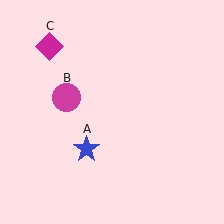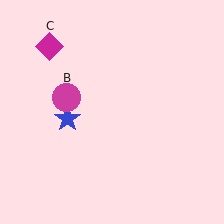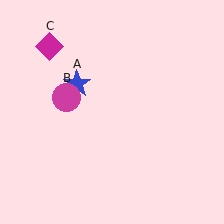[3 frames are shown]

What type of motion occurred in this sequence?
The blue star (object A) rotated clockwise around the center of the scene.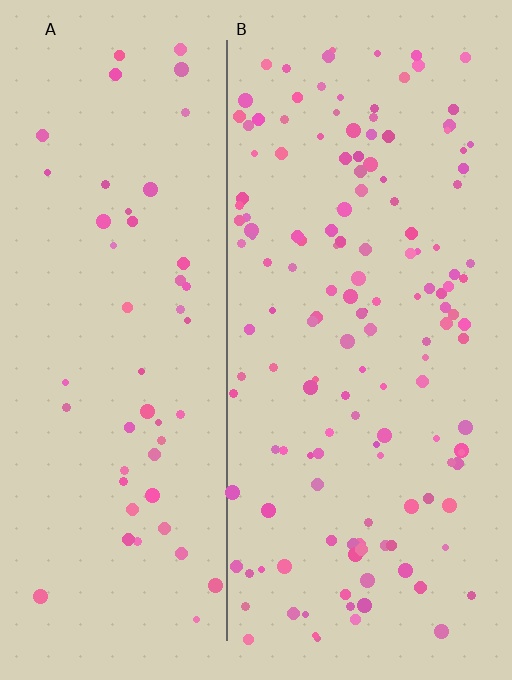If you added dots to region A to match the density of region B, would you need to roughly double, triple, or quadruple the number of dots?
Approximately triple.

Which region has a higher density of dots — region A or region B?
B (the right).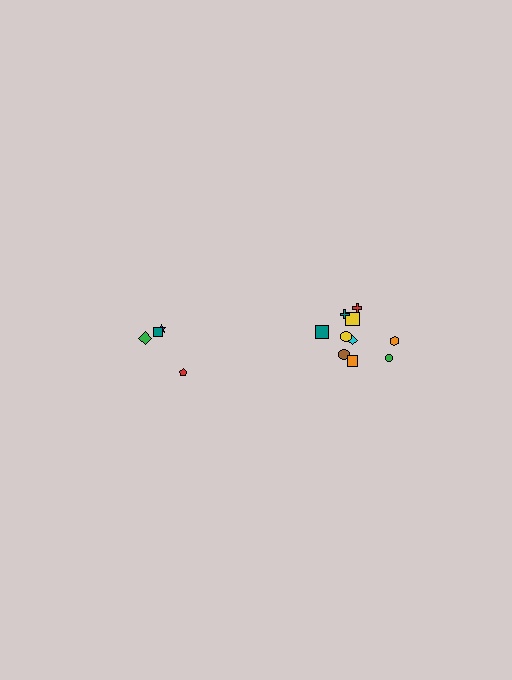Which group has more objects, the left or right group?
The right group.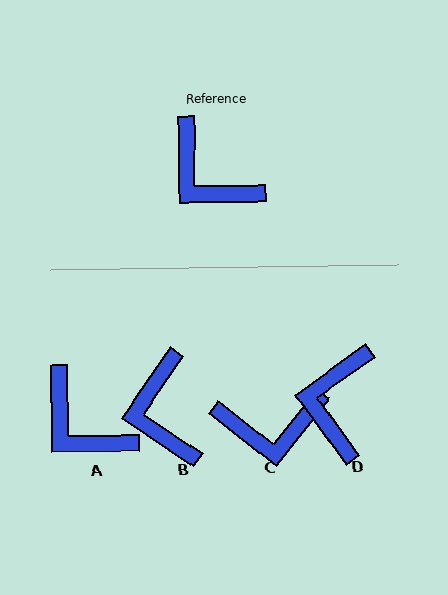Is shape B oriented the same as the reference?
No, it is off by about 34 degrees.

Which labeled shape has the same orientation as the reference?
A.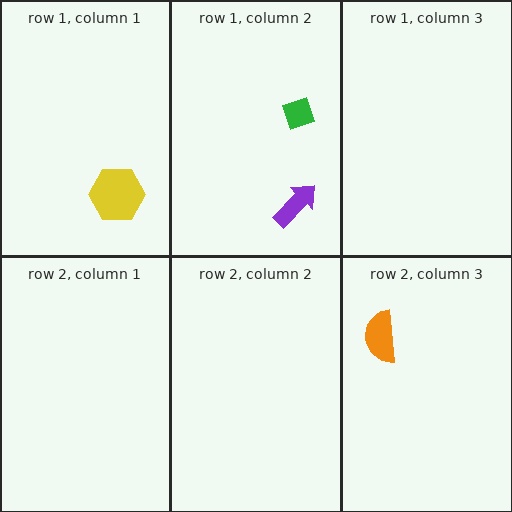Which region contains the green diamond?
The row 1, column 2 region.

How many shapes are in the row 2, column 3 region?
1.